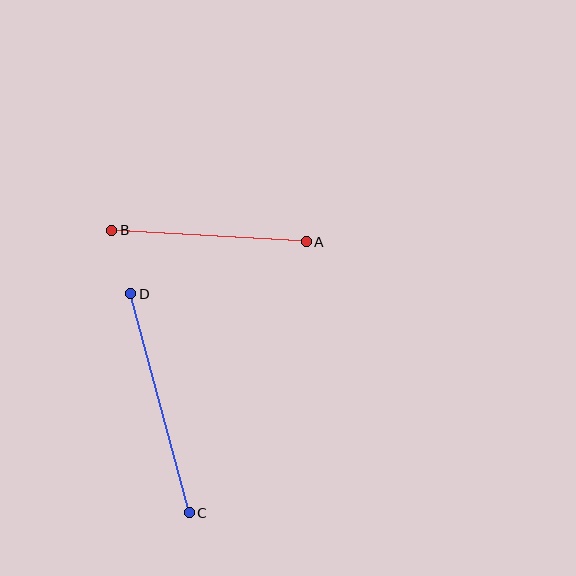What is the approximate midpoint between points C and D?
The midpoint is at approximately (160, 403) pixels.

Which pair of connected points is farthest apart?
Points C and D are farthest apart.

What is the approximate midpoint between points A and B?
The midpoint is at approximately (209, 236) pixels.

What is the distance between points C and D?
The distance is approximately 227 pixels.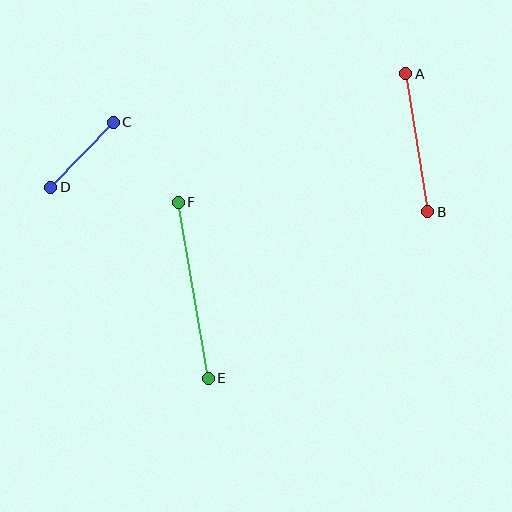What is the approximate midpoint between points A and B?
The midpoint is at approximately (417, 143) pixels.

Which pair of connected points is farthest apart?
Points E and F are farthest apart.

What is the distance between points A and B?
The distance is approximately 140 pixels.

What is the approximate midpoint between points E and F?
The midpoint is at approximately (193, 290) pixels.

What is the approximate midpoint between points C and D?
The midpoint is at approximately (82, 155) pixels.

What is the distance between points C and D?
The distance is approximately 90 pixels.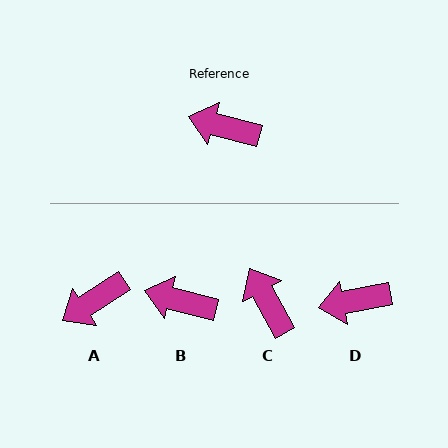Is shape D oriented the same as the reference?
No, it is off by about 26 degrees.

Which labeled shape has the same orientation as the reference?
B.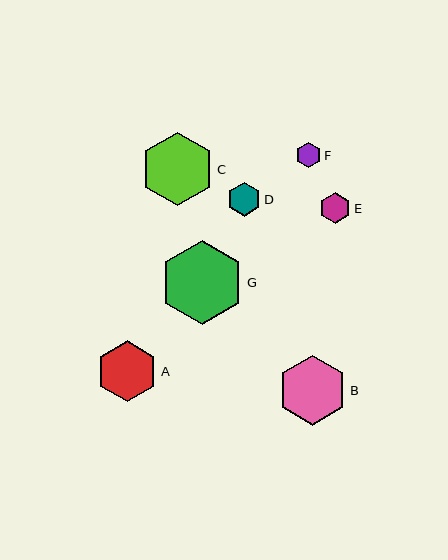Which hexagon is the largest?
Hexagon G is the largest with a size of approximately 84 pixels.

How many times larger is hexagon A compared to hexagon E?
Hexagon A is approximately 1.9 times the size of hexagon E.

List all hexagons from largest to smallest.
From largest to smallest: G, C, B, A, D, E, F.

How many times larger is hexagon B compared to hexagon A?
Hexagon B is approximately 1.2 times the size of hexagon A.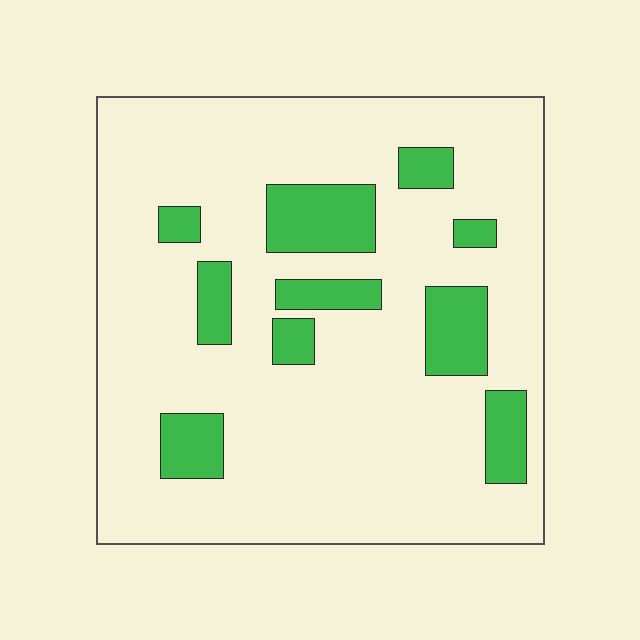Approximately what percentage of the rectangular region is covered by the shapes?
Approximately 15%.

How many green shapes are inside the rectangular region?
10.